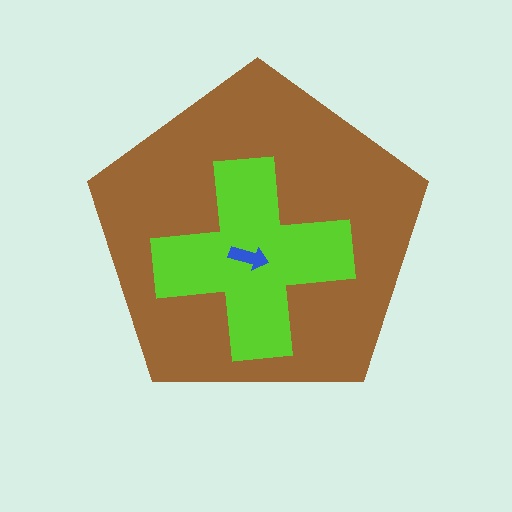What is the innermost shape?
The blue arrow.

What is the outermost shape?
The brown pentagon.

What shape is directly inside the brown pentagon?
The lime cross.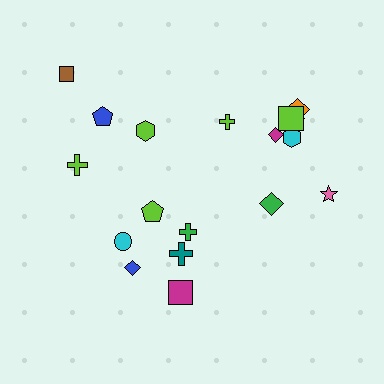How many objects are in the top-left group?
There are 4 objects.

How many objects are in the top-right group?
There are 8 objects.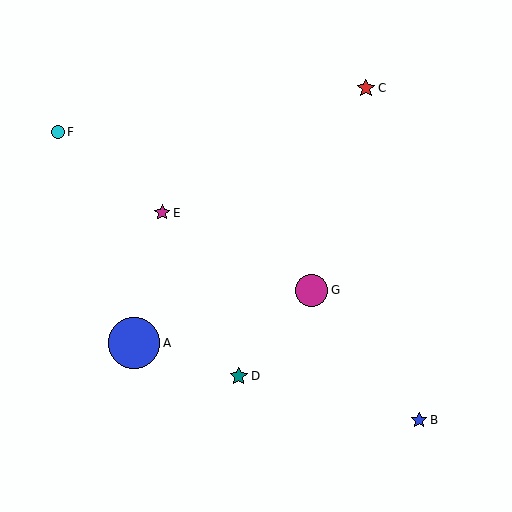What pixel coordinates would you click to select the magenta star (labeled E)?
Click at (162, 213) to select the magenta star E.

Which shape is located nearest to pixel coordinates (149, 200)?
The magenta star (labeled E) at (162, 213) is nearest to that location.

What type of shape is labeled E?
Shape E is a magenta star.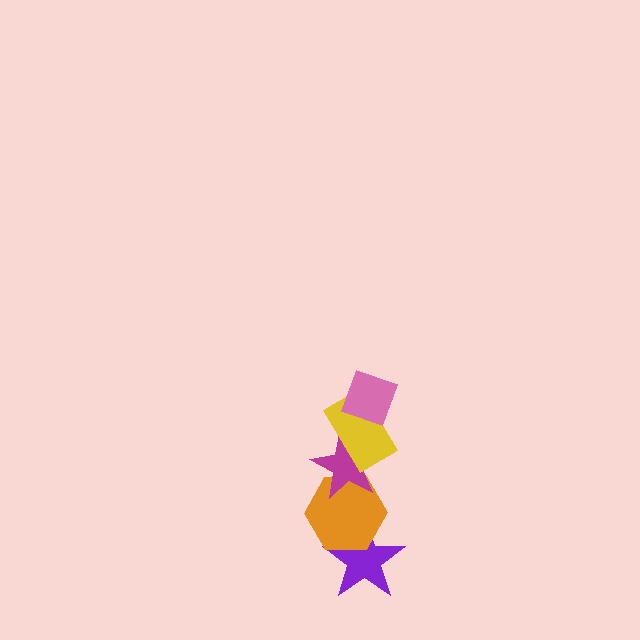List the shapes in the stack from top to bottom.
From top to bottom: the pink diamond, the yellow rectangle, the magenta star, the orange hexagon, the purple star.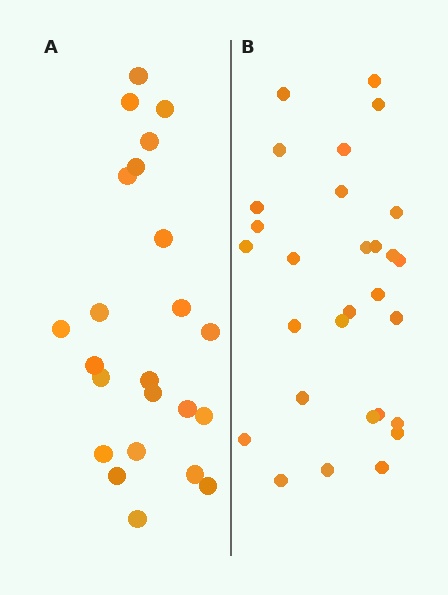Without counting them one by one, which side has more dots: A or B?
Region B (the right region) has more dots.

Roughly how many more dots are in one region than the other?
Region B has about 6 more dots than region A.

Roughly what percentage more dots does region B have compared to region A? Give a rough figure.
About 25% more.